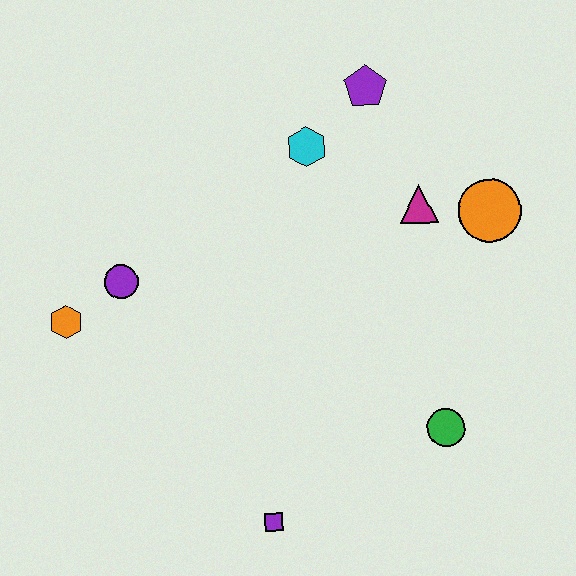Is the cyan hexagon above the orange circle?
Yes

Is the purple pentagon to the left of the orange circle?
Yes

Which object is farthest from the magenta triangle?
The orange hexagon is farthest from the magenta triangle.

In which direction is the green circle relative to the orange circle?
The green circle is below the orange circle.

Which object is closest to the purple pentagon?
The cyan hexagon is closest to the purple pentagon.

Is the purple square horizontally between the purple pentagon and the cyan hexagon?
No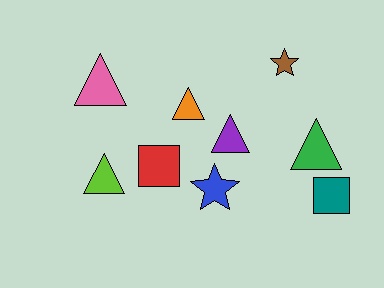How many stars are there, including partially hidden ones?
There are 2 stars.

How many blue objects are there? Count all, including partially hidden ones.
There is 1 blue object.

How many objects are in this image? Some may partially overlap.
There are 9 objects.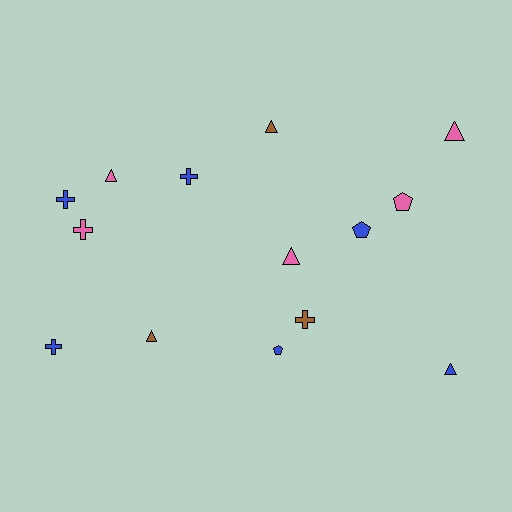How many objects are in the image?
There are 14 objects.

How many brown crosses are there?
There is 1 brown cross.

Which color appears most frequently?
Blue, with 6 objects.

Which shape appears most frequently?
Triangle, with 6 objects.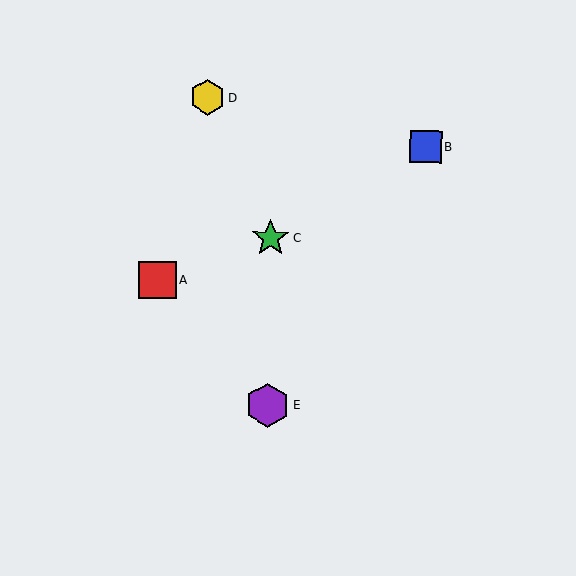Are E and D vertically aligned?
No, E is at x≈268 and D is at x≈208.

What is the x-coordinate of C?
Object C is at x≈271.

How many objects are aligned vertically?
2 objects (C, E) are aligned vertically.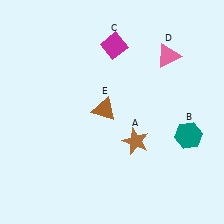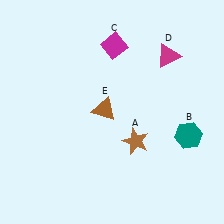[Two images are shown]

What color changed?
The triangle (D) changed from pink in Image 1 to magenta in Image 2.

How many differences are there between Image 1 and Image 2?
There is 1 difference between the two images.